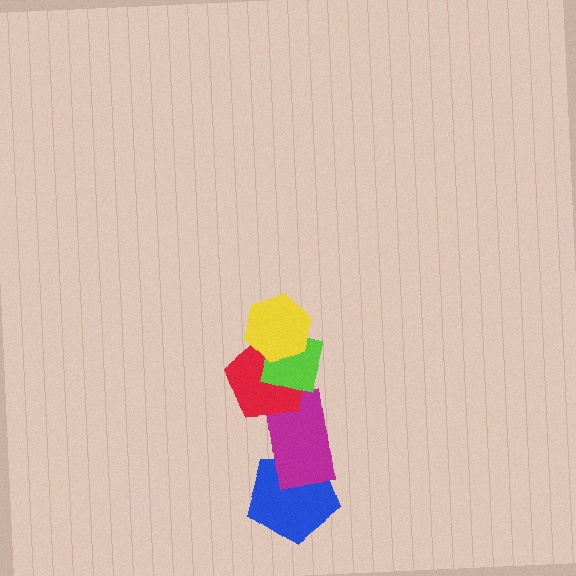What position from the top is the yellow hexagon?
The yellow hexagon is 1st from the top.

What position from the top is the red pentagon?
The red pentagon is 3rd from the top.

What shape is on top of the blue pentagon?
The magenta rectangle is on top of the blue pentagon.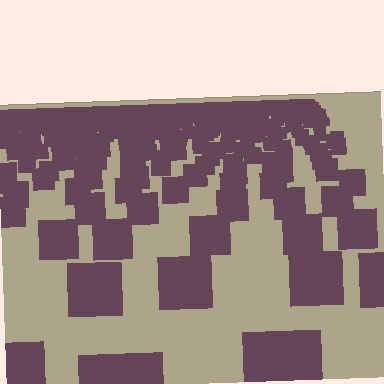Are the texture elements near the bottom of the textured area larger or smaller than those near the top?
Larger. Near the bottom, elements are closer to the viewer and appear at a bigger on-screen size.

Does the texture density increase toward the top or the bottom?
Density increases toward the top.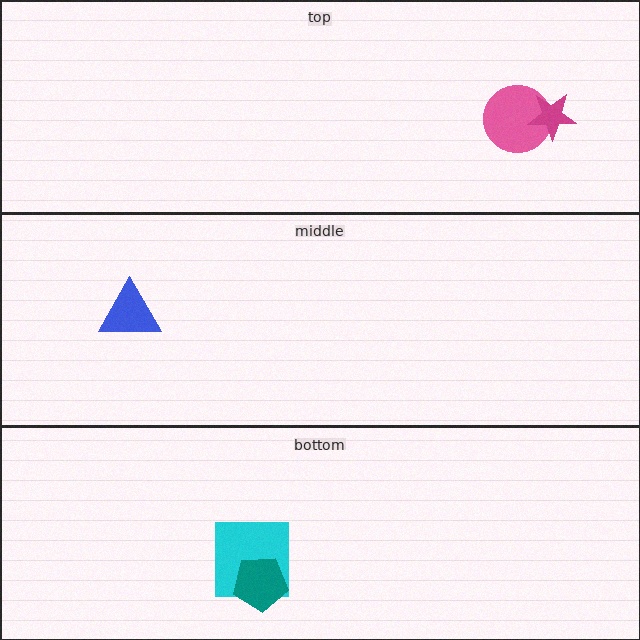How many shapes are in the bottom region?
2.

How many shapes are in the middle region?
1.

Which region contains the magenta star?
The top region.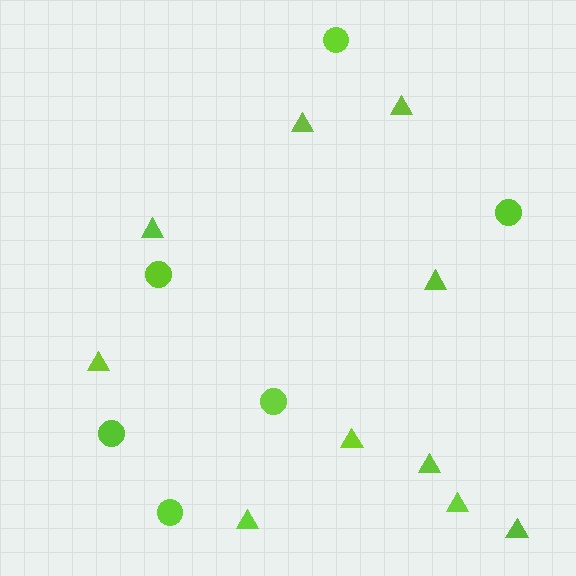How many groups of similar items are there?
There are 2 groups: one group of triangles (10) and one group of circles (6).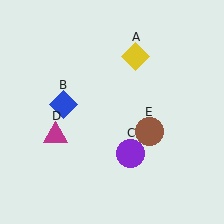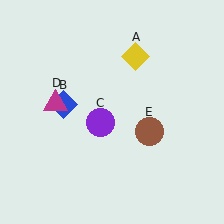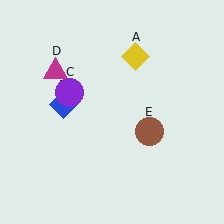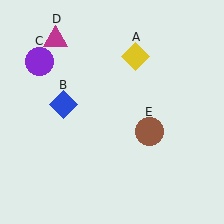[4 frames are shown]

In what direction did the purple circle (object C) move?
The purple circle (object C) moved up and to the left.